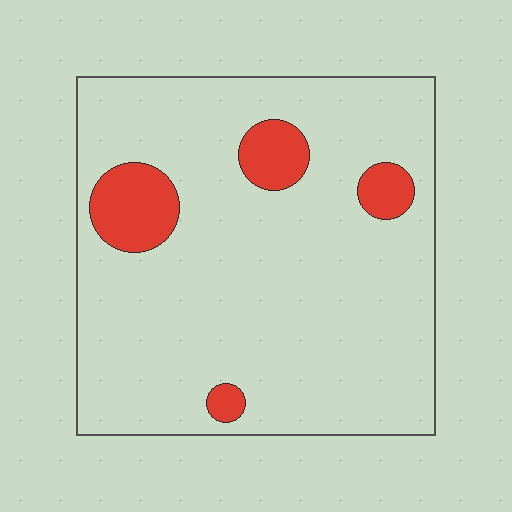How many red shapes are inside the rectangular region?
4.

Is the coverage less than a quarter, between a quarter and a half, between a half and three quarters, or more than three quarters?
Less than a quarter.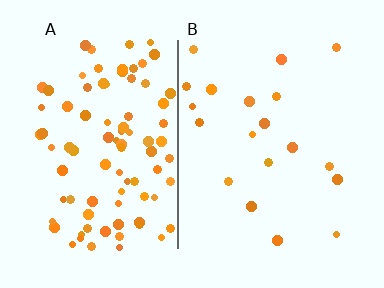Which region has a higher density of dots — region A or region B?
A (the left).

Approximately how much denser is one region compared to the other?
Approximately 4.7× — region A over region B.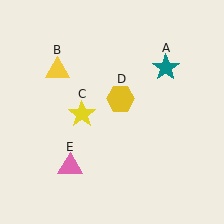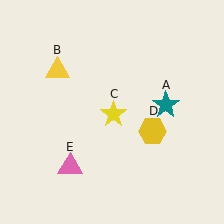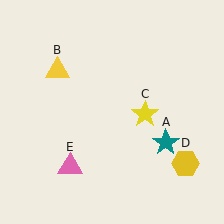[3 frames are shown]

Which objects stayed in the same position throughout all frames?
Yellow triangle (object B) and pink triangle (object E) remained stationary.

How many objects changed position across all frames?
3 objects changed position: teal star (object A), yellow star (object C), yellow hexagon (object D).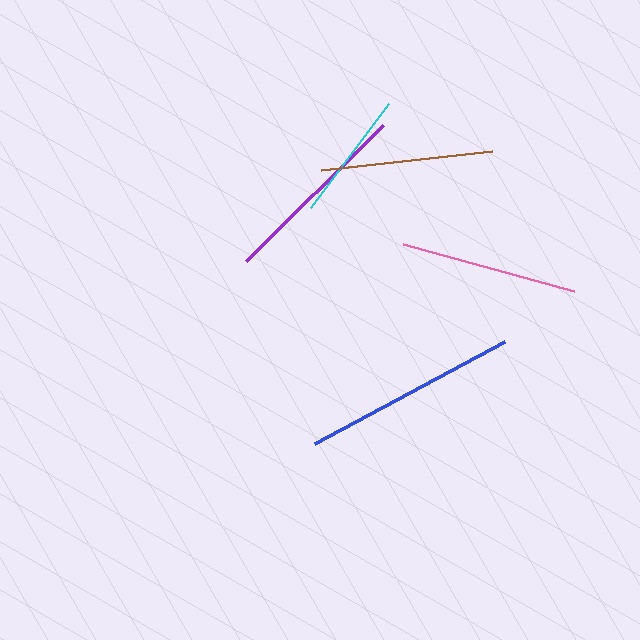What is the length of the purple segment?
The purple segment is approximately 193 pixels long.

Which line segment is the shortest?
The cyan line is the shortest at approximately 130 pixels.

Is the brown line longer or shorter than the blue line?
The blue line is longer than the brown line.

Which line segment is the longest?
The blue line is the longest at approximately 216 pixels.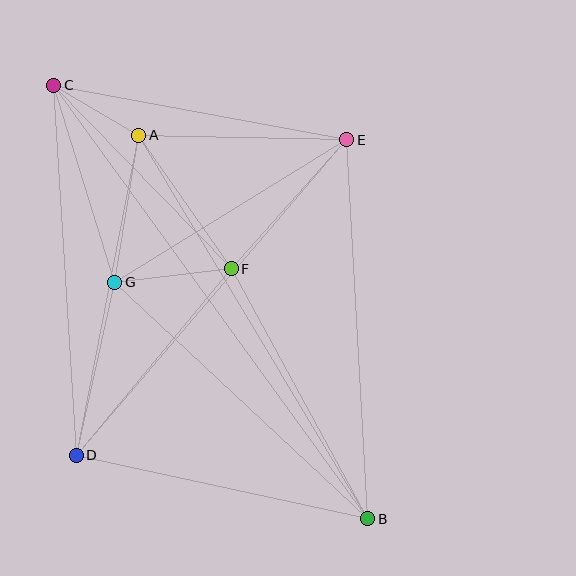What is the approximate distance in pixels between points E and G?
The distance between E and G is approximately 272 pixels.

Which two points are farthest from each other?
Points B and C are farthest from each other.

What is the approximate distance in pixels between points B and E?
The distance between B and E is approximately 380 pixels.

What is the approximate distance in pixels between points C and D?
The distance between C and D is approximately 371 pixels.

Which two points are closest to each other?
Points A and C are closest to each other.